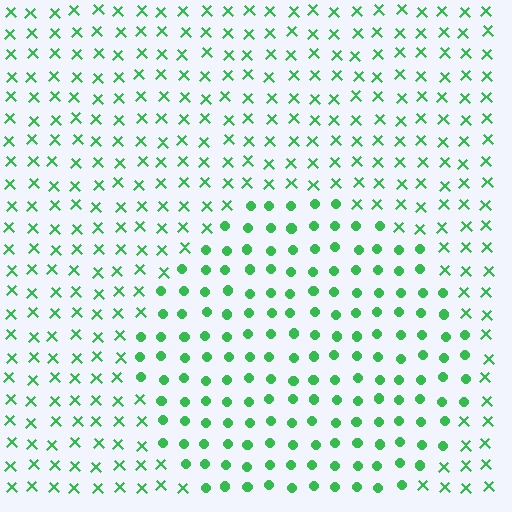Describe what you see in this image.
The image is filled with small green elements arranged in a uniform grid. A circle-shaped region contains circles, while the surrounding area contains X marks. The boundary is defined purely by the change in element shape.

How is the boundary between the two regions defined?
The boundary is defined by a change in element shape: circles inside vs. X marks outside. All elements share the same color and spacing.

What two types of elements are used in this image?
The image uses circles inside the circle region and X marks outside it.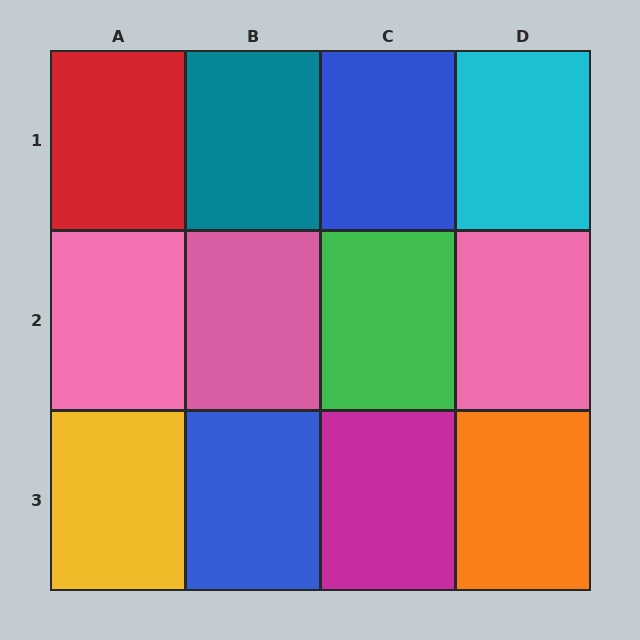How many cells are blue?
2 cells are blue.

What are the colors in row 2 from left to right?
Pink, pink, green, pink.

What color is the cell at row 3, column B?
Blue.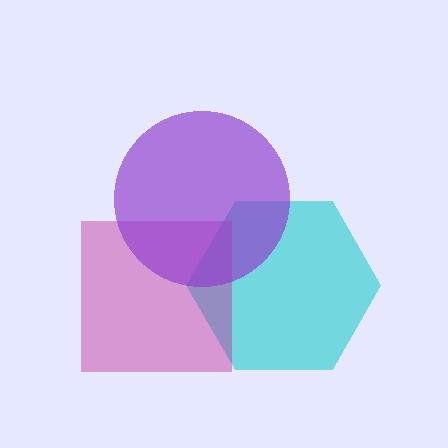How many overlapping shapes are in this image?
There are 3 overlapping shapes in the image.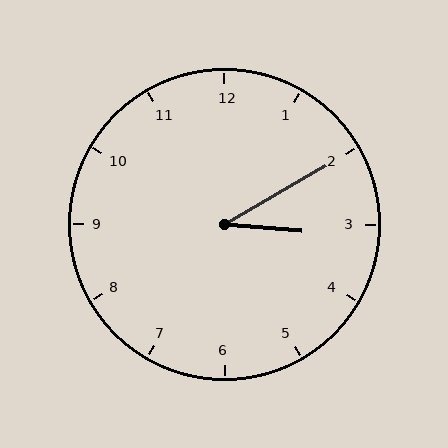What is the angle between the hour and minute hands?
Approximately 35 degrees.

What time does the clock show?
3:10.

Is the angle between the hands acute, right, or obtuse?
It is acute.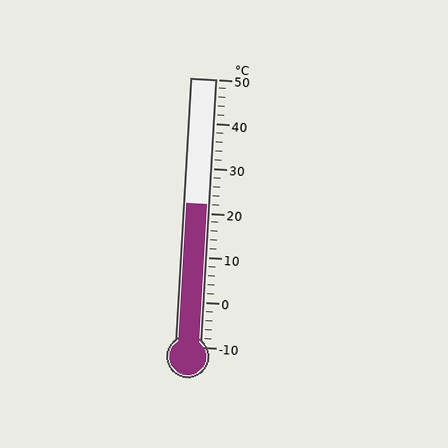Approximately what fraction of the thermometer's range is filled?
The thermometer is filled to approximately 55% of its range.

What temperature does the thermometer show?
The thermometer shows approximately 22°C.